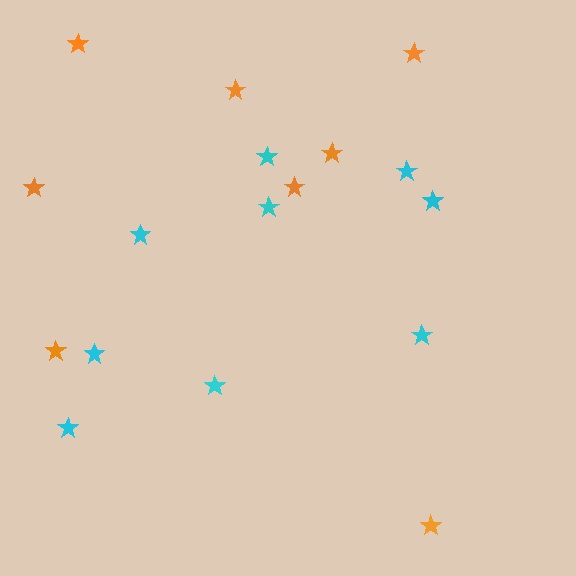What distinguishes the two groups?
There are 2 groups: one group of orange stars (8) and one group of cyan stars (9).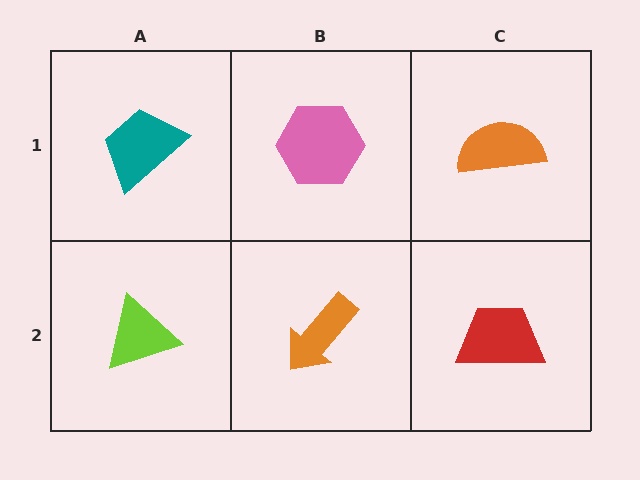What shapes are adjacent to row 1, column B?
An orange arrow (row 2, column B), a teal trapezoid (row 1, column A), an orange semicircle (row 1, column C).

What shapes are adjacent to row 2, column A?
A teal trapezoid (row 1, column A), an orange arrow (row 2, column B).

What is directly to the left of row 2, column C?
An orange arrow.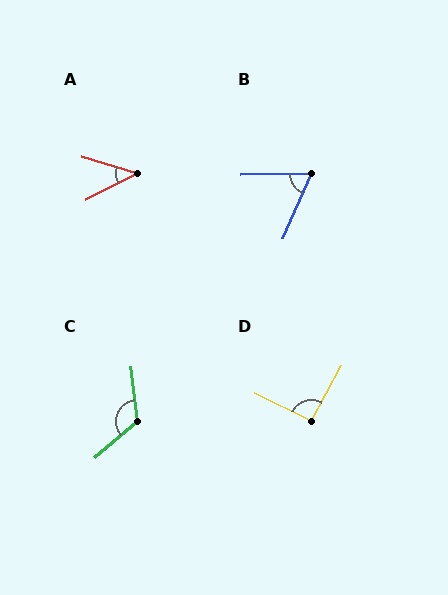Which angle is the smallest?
A, at approximately 45 degrees.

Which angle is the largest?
C, at approximately 124 degrees.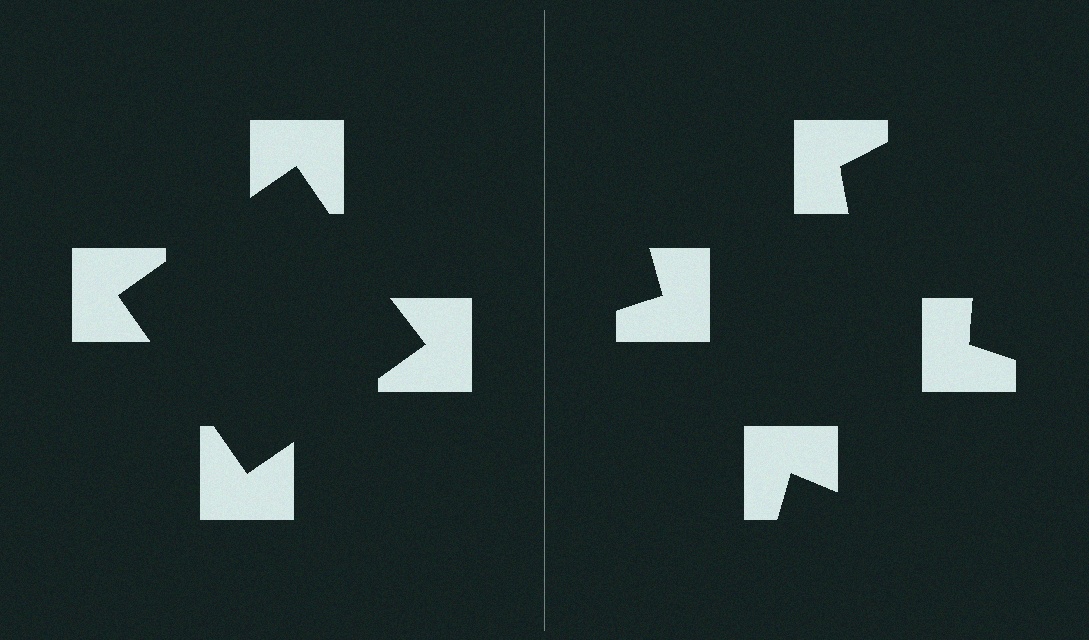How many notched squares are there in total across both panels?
8 — 4 on each side.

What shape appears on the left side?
An illusory square.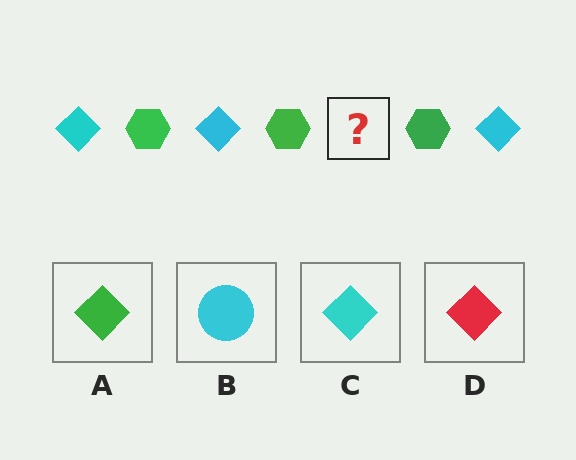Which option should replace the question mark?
Option C.